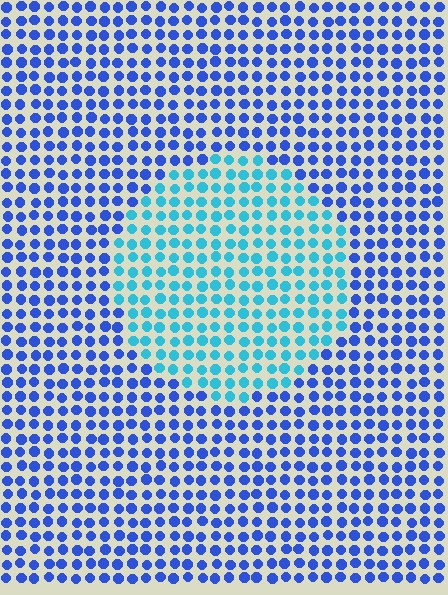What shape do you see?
I see a circle.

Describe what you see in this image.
The image is filled with small blue elements in a uniform arrangement. A circle-shaped region is visible where the elements are tinted to a slightly different hue, forming a subtle color boundary.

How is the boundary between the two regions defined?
The boundary is defined purely by a slight shift in hue (about 38 degrees). Spacing, size, and orientation are identical on both sides.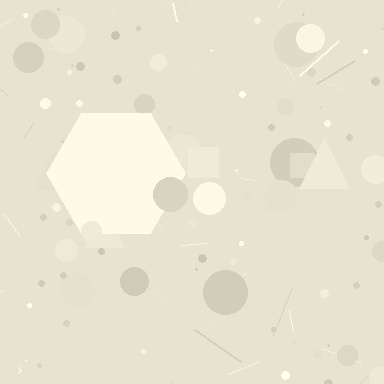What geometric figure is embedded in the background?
A hexagon is embedded in the background.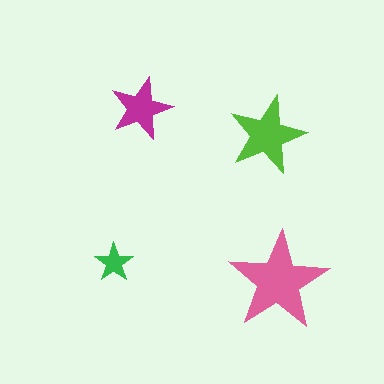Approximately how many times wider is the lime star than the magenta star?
About 1.5 times wider.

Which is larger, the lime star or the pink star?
The pink one.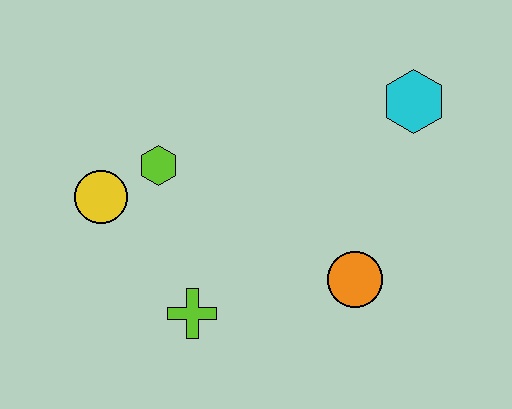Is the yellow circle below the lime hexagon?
Yes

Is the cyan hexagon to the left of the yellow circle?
No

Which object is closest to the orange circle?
The lime cross is closest to the orange circle.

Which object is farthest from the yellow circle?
The cyan hexagon is farthest from the yellow circle.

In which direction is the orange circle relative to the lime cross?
The orange circle is to the right of the lime cross.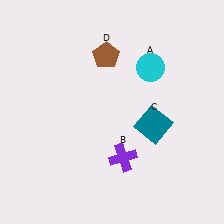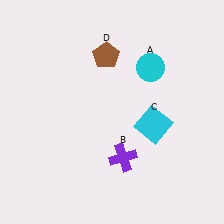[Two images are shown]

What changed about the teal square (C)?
In Image 1, C is teal. In Image 2, it changed to cyan.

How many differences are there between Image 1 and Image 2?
There is 1 difference between the two images.